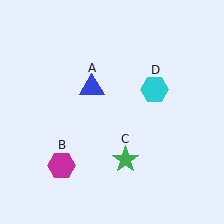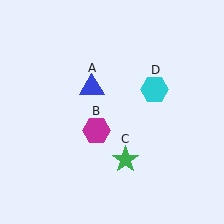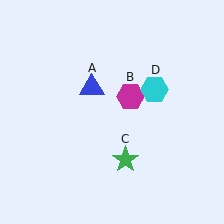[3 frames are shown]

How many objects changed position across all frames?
1 object changed position: magenta hexagon (object B).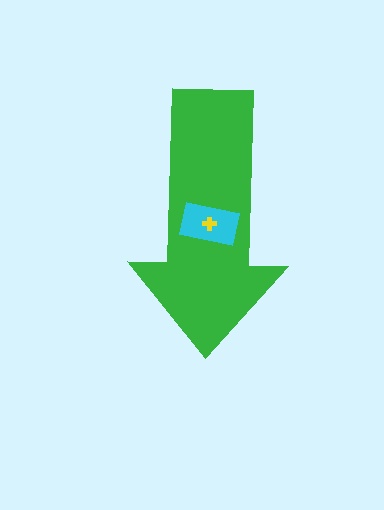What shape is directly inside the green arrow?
The cyan rectangle.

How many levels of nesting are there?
3.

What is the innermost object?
The yellow cross.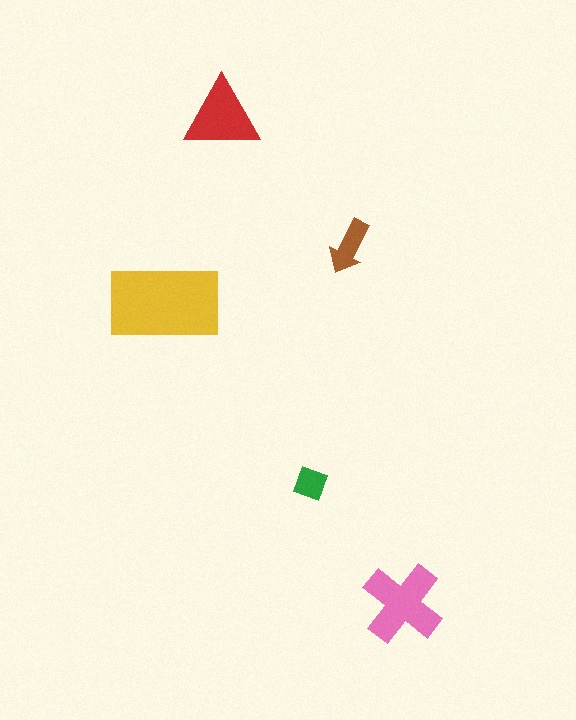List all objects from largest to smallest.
The yellow rectangle, the pink cross, the red triangle, the brown arrow, the green square.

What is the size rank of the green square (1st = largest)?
5th.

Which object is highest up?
The red triangle is topmost.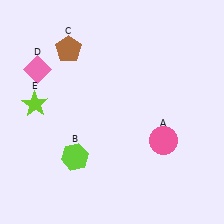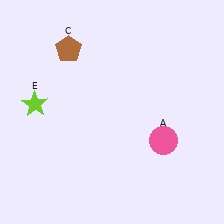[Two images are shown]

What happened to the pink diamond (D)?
The pink diamond (D) was removed in Image 2. It was in the top-left area of Image 1.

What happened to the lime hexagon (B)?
The lime hexagon (B) was removed in Image 2. It was in the bottom-left area of Image 1.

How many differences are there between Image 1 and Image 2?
There are 2 differences between the two images.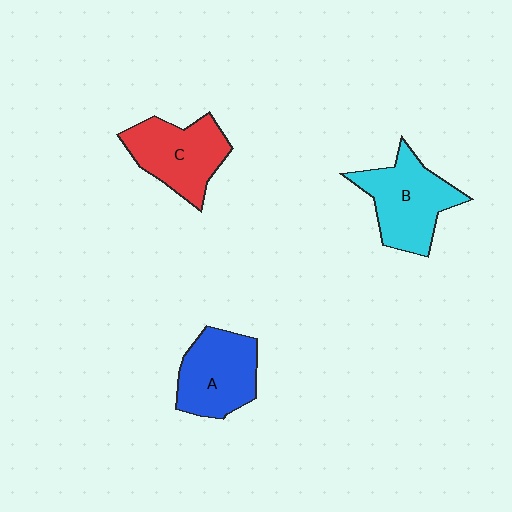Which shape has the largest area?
Shape B (cyan).